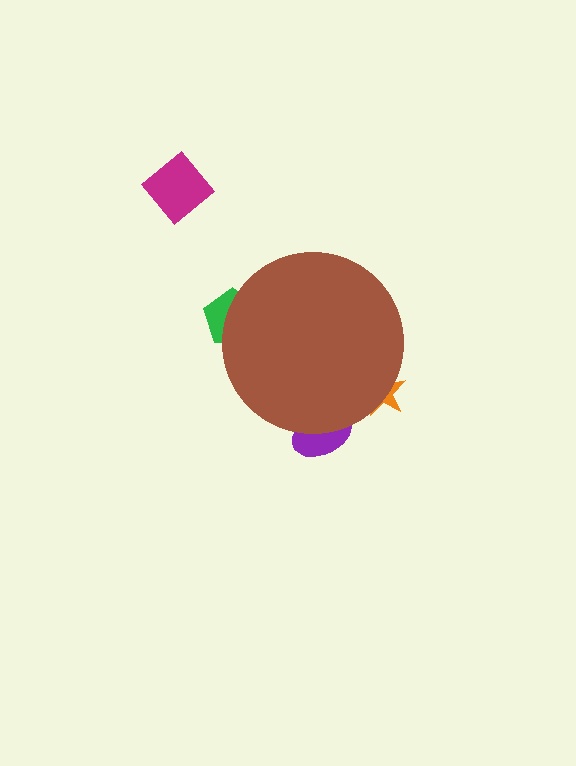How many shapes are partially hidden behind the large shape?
3 shapes are partially hidden.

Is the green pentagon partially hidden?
Yes, the green pentagon is partially hidden behind the brown circle.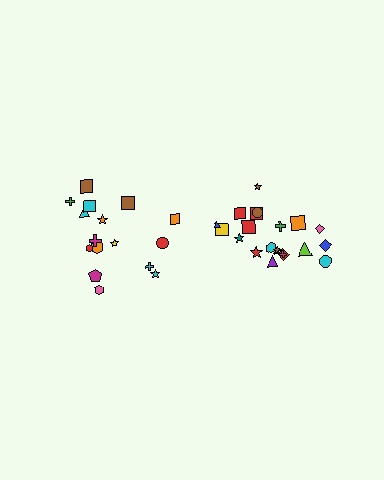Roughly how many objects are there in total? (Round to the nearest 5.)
Roughly 35 objects in total.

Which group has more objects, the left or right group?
The right group.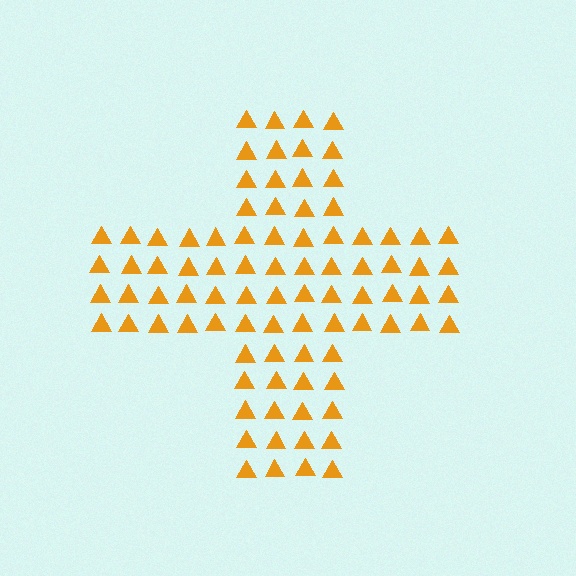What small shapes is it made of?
It is made of small triangles.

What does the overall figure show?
The overall figure shows a cross.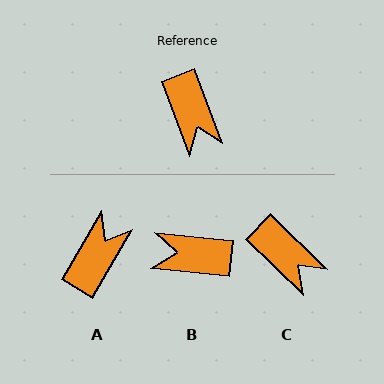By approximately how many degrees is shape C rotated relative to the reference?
Approximately 26 degrees counter-clockwise.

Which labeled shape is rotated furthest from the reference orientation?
A, about 129 degrees away.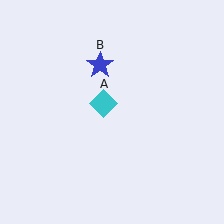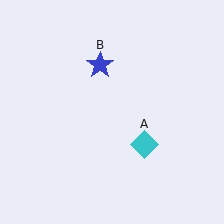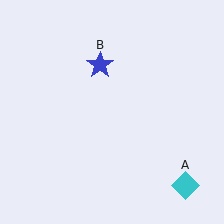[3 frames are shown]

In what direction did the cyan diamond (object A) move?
The cyan diamond (object A) moved down and to the right.